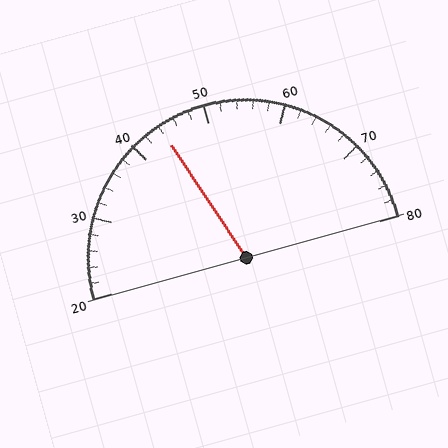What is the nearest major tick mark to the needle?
The nearest major tick mark is 40.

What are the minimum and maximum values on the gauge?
The gauge ranges from 20 to 80.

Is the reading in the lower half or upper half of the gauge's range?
The reading is in the lower half of the range (20 to 80).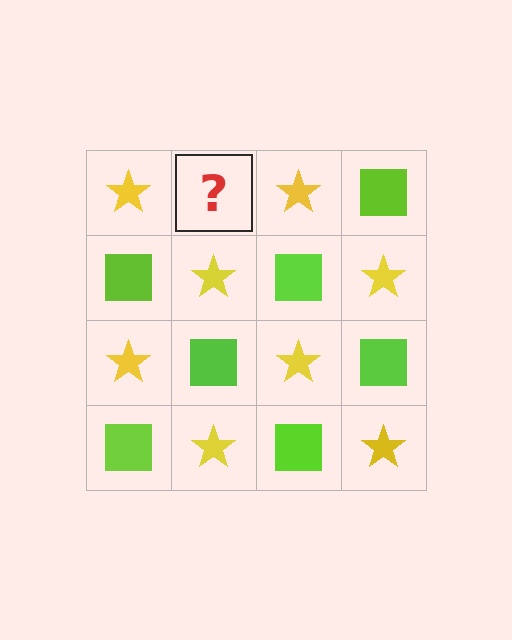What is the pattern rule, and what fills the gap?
The rule is that it alternates yellow star and lime square in a checkerboard pattern. The gap should be filled with a lime square.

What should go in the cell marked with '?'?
The missing cell should contain a lime square.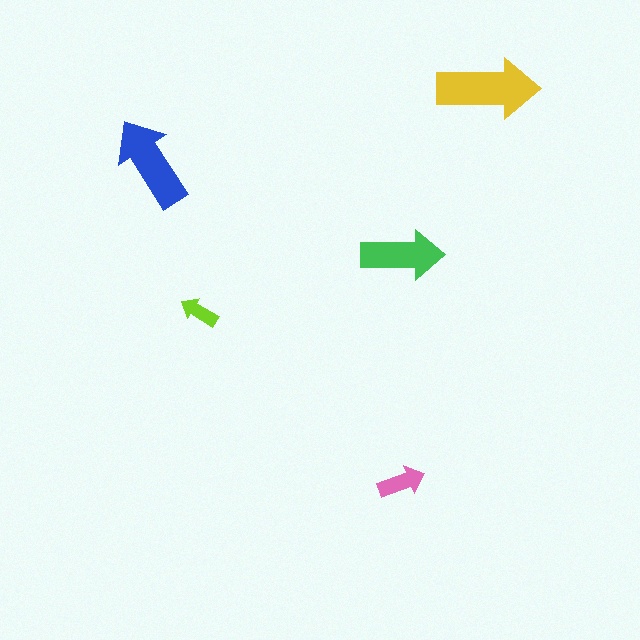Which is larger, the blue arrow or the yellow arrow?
The yellow one.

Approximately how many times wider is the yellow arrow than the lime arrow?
About 2.5 times wider.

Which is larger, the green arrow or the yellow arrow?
The yellow one.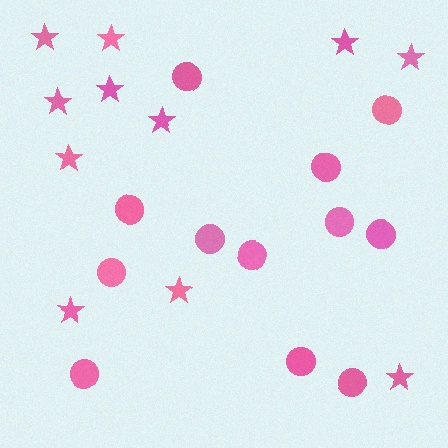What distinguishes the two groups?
There are 2 groups: one group of stars (11) and one group of circles (12).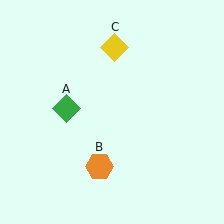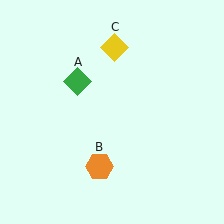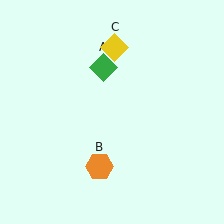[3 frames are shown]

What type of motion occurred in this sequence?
The green diamond (object A) rotated clockwise around the center of the scene.